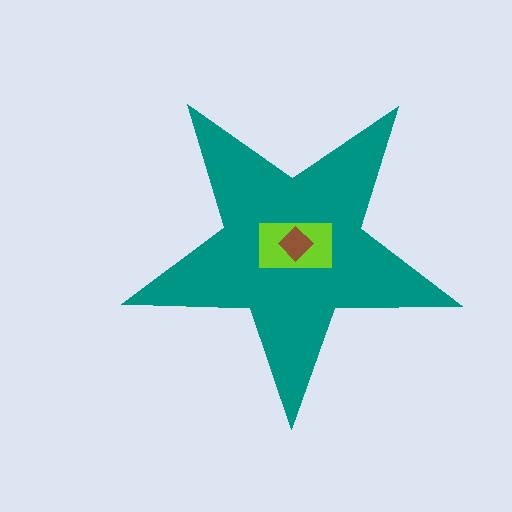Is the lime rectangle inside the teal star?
Yes.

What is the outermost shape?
The teal star.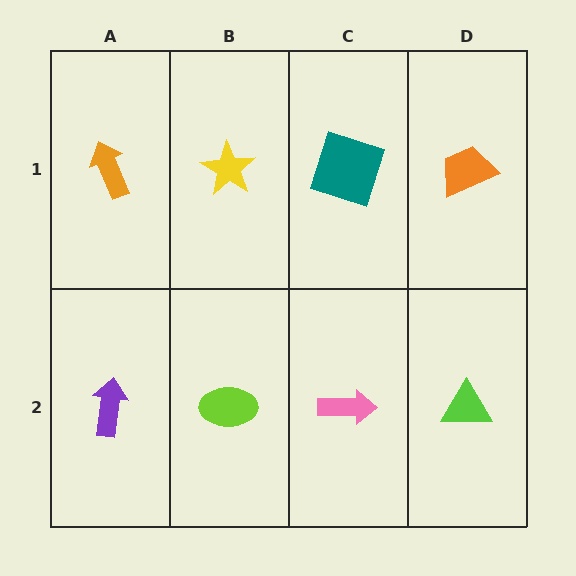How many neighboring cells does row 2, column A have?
2.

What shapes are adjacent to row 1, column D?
A lime triangle (row 2, column D), a teal square (row 1, column C).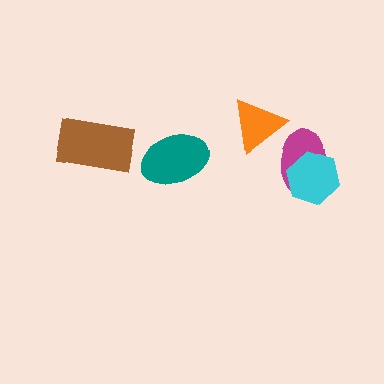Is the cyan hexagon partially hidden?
No, no other shape covers it.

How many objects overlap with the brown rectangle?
0 objects overlap with the brown rectangle.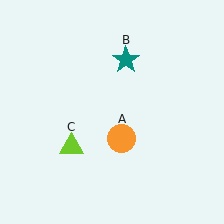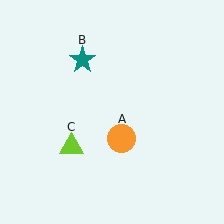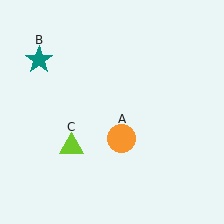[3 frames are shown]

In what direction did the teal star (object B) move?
The teal star (object B) moved left.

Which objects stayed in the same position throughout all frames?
Orange circle (object A) and lime triangle (object C) remained stationary.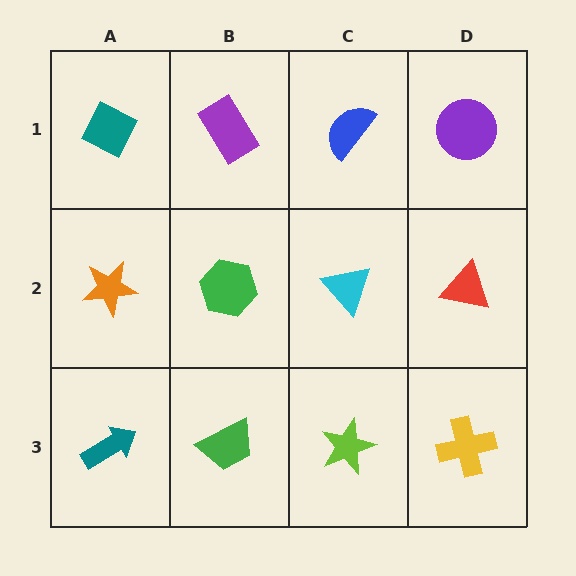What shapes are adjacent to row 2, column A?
A teal diamond (row 1, column A), a teal arrow (row 3, column A), a green hexagon (row 2, column B).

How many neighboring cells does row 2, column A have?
3.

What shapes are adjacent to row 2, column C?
A blue semicircle (row 1, column C), a lime star (row 3, column C), a green hexagon (row 2, column B), a red triangle (row 2, column D).